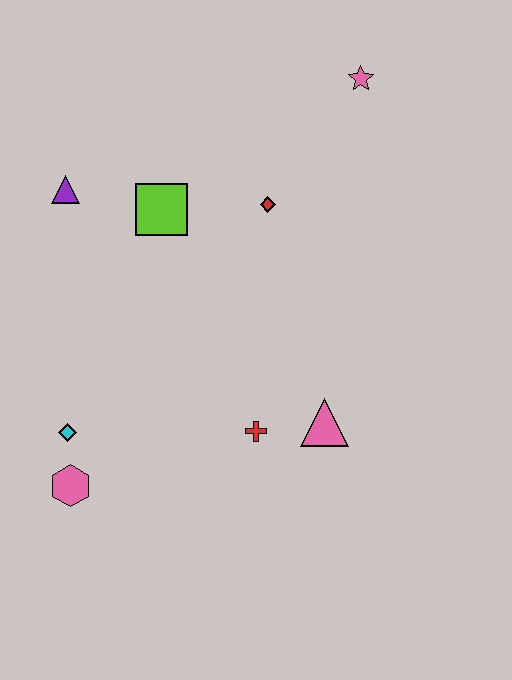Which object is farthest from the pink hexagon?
The pink star is farthest from the pink hexagon.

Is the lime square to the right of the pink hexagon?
Yes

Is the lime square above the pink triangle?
Yes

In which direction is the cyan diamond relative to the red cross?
The cyan diamond is to the left of the red cross.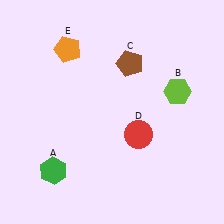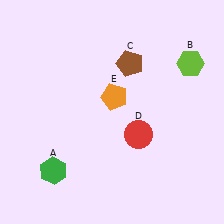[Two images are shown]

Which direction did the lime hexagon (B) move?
The lime hexagon (B) moved up.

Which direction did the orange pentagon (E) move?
The orange pentagon (E) moved down.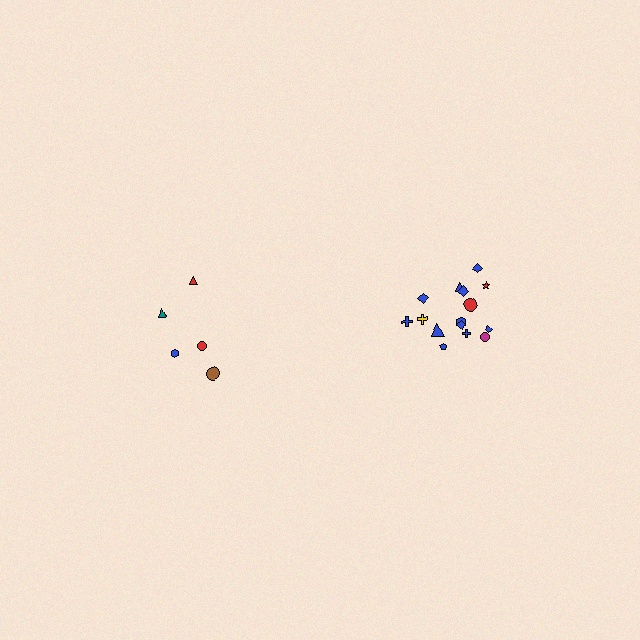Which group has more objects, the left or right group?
The right group.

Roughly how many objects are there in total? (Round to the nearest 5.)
Roughly 20 objects in total.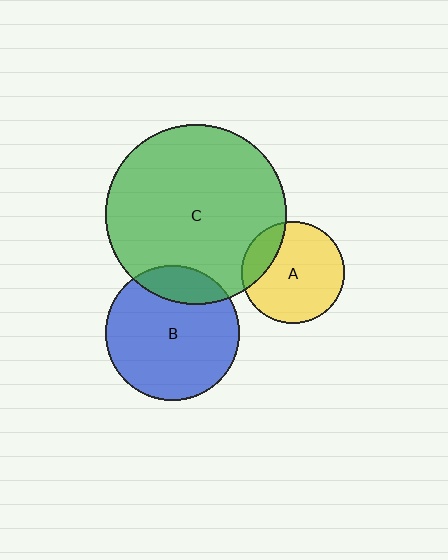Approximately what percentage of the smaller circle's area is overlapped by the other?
Approximately 20%.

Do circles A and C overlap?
Yes.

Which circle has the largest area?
Circle C (green).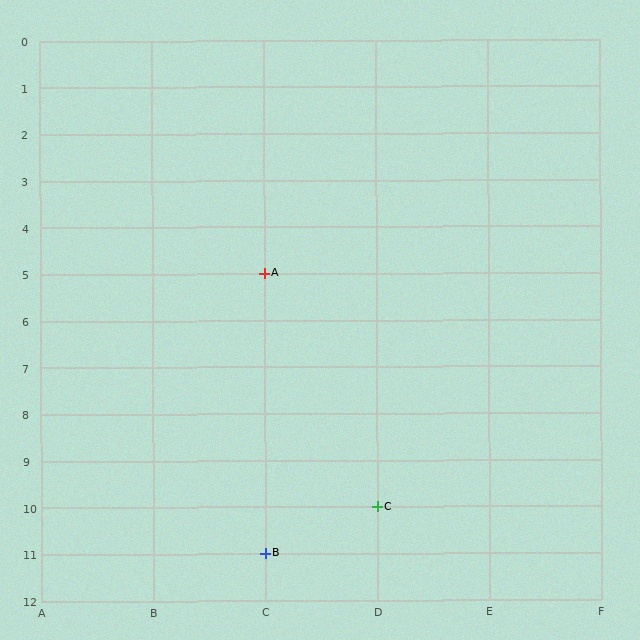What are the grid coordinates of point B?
Point B is at grid coordinates (C, 11).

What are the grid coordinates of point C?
Point C is at grid coordinates (D, 10).